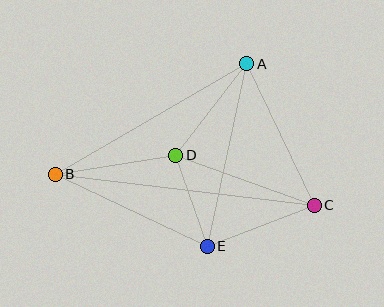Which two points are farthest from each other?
Points B and C are farthest from each other.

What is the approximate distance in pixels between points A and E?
The distance between A and E is approximately 187 pixels.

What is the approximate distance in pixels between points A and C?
The distance between A and C is approximately 157 pixels.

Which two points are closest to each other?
Points D and E are closest to each other.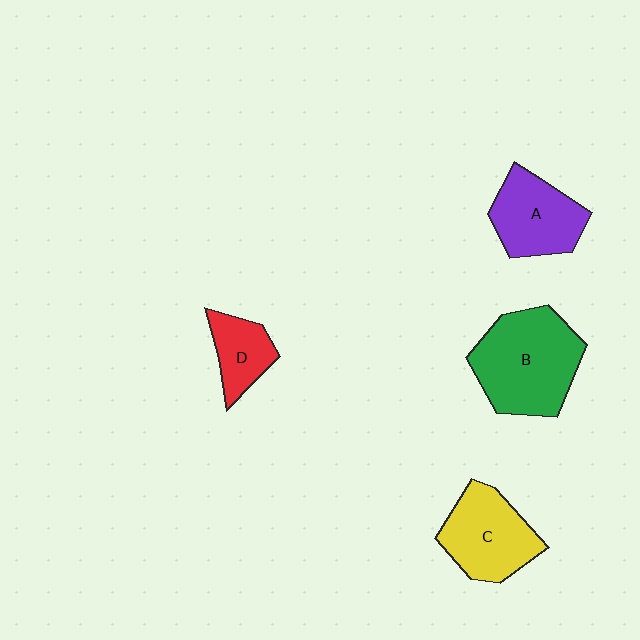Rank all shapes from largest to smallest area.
From largest to smallest: B (green), C (yellow), A (purple), D (red).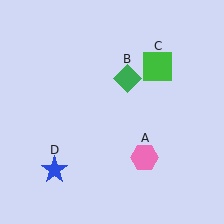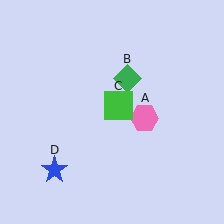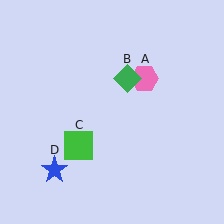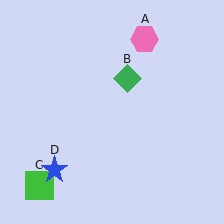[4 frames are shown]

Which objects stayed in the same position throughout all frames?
Green diamond (object B) and blue star (object D) remained stationary.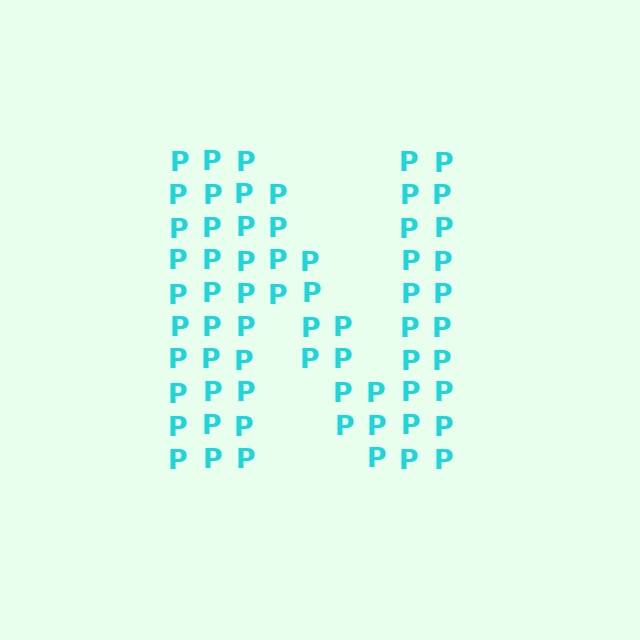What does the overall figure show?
The overall figure shows the letter N.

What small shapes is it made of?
It is made of small letter P's.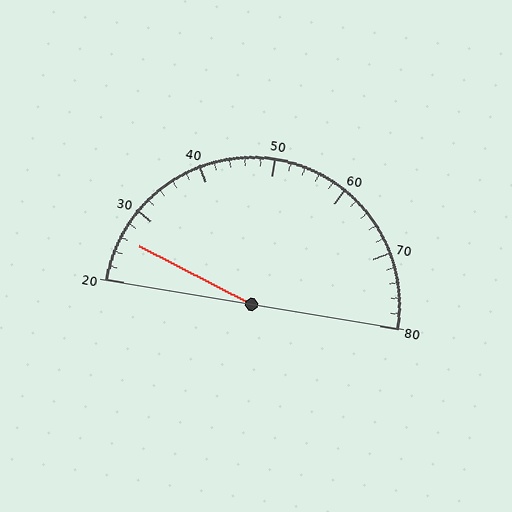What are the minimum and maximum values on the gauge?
The gauge ranges from 20 to 80.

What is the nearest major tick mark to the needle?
The nearest major tick mark is 30.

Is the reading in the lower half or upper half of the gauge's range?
The reading is in the lower half of the range (20 to 80).